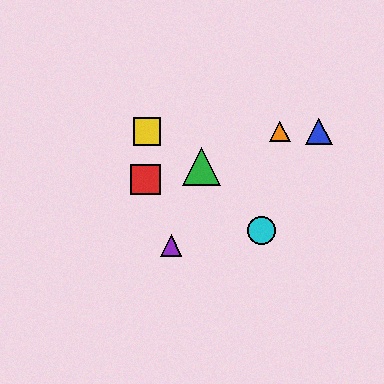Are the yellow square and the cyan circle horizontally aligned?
No, the yellow square is at y≈131 and the cyan circle is at y≈230.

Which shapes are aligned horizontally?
The blue triangle, the yellow square, the orange triangle are aligned horizontally.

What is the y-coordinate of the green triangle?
The green triangle is at y≈166.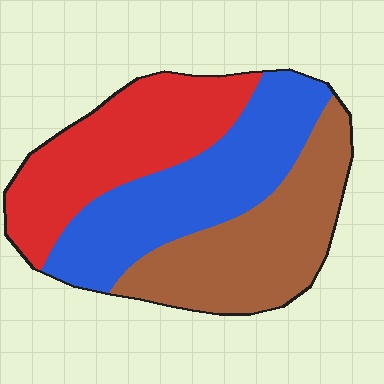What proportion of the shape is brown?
Brown covers 33% of the shape.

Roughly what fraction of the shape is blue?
Blue covers 35% of the shape.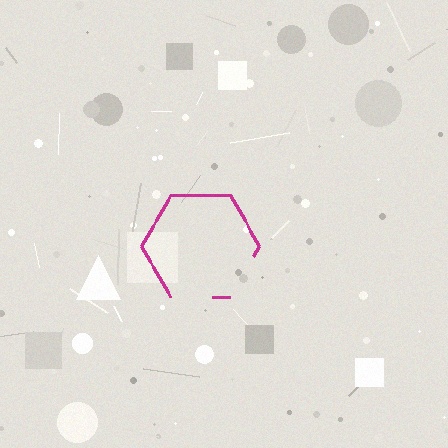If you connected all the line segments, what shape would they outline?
They would outline a hexagon.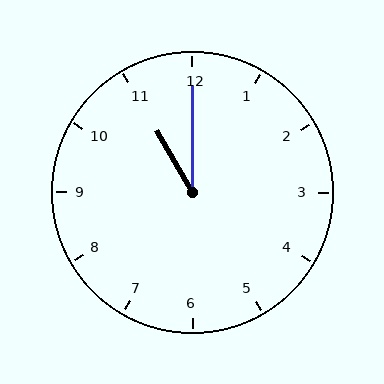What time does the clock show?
11:00.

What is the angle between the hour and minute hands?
Approximately 30 degrees.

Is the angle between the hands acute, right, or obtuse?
It is acute.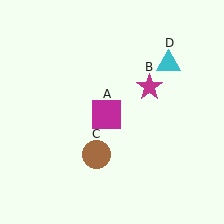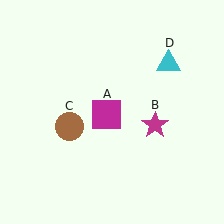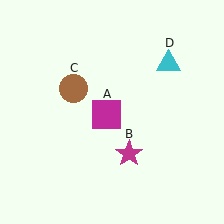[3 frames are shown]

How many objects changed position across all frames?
2 objects changed position: magenta star (object B), brown circle (object C).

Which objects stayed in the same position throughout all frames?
Magenta square (object A) and cyan triangle (object D) remained stationary.